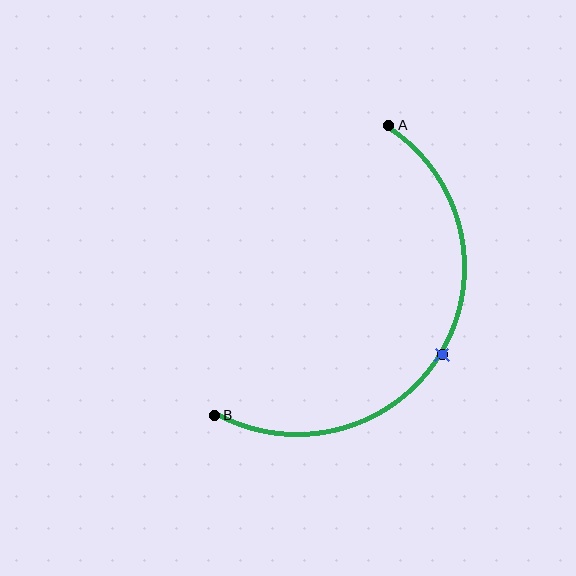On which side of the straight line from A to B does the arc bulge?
The arc bulges to the right of the straight line connecting A and B.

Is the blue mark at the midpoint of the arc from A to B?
Yes. The blue mark lies on the arc at equal arc-length from both A and B — it is the arc midpoint.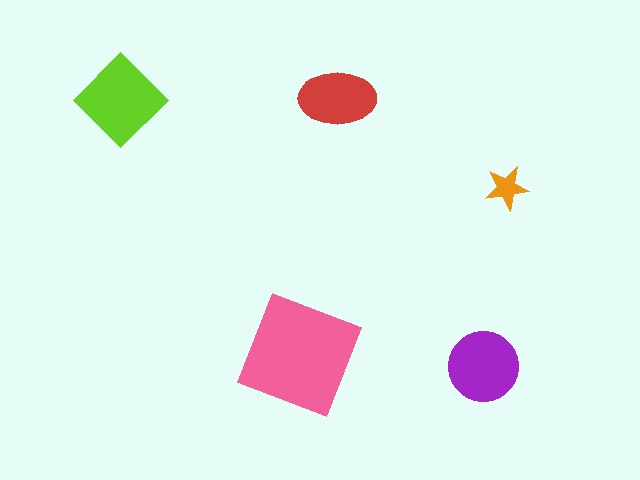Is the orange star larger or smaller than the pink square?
Smaller.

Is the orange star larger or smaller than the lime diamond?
Smaller.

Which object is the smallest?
The orange star.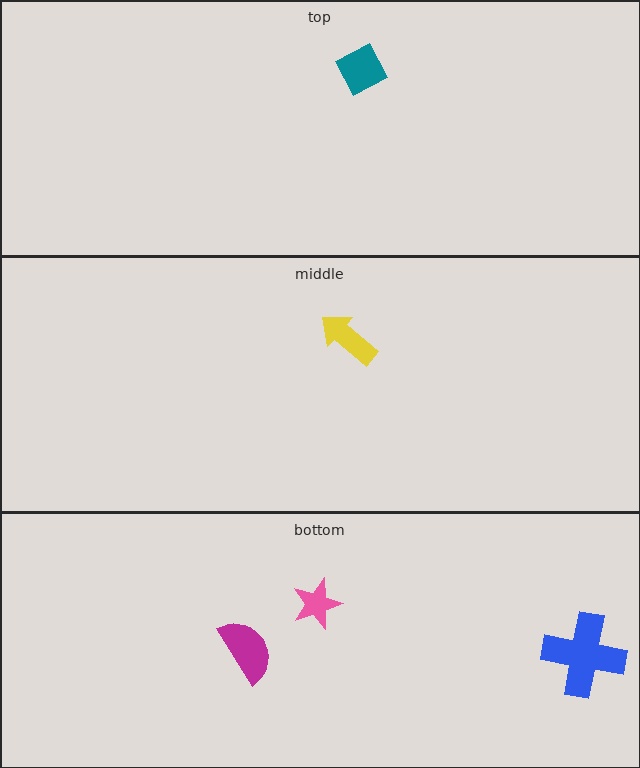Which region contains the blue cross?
The bottom region.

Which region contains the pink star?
The bottom region.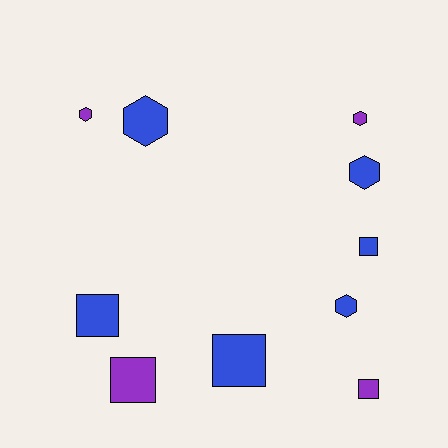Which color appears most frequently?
Blue, with 6 objects.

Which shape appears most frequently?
Hexagon, with 5 objects.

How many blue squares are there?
There are 3 blue squares.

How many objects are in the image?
There are 10 objects.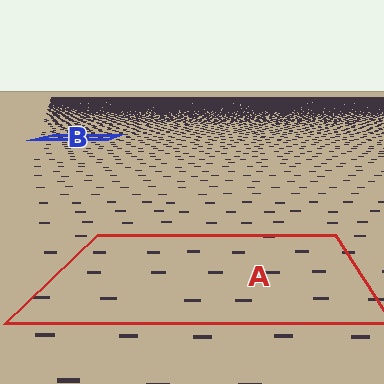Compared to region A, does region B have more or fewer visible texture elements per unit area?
Region B has more texture elements per unit area — they are packed more densely because it is farther away.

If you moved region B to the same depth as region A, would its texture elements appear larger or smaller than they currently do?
They would appear larger. At a closer depth, the same texture elements are projected at a bigger on-screen size.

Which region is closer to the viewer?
Region A is closer. The texture elements there are larger and more spread out.